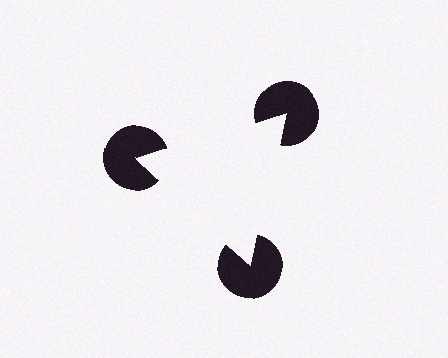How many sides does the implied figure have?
3 sides.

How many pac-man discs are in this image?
There are 3 — one at each vertex of the illusory triangle.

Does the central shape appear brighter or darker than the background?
It typically appears slightly brighter than the background, even though no actual brightness change is drawn.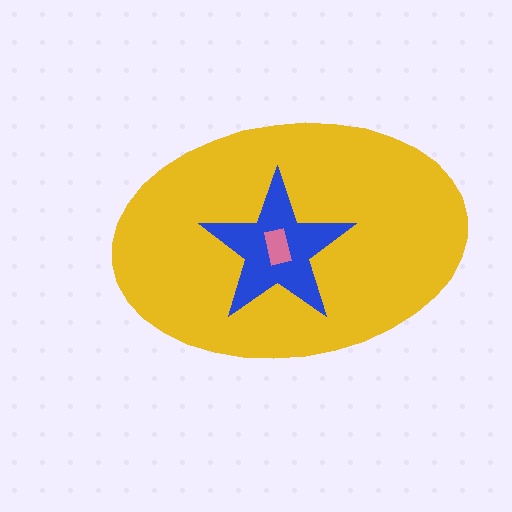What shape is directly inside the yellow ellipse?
The blue star.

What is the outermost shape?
The yellow ellipse.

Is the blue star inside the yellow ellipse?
Yes.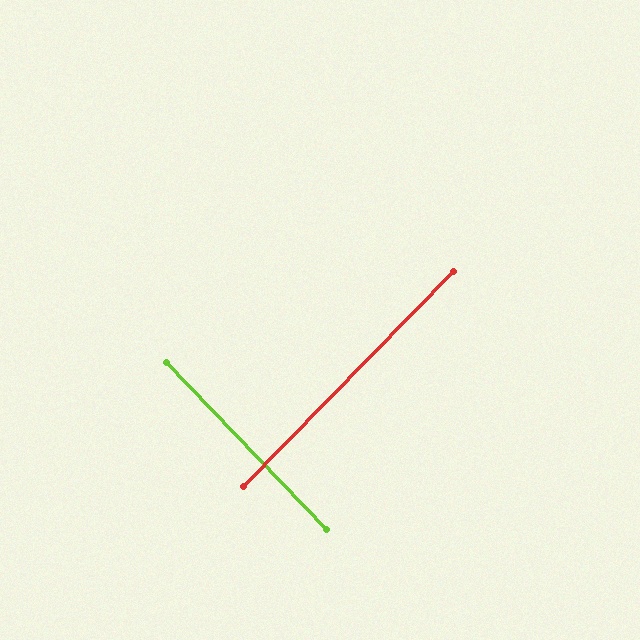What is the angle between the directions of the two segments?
Approximately 88 degrees.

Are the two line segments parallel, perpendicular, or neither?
Perpendicular — they meet at approximately 88°.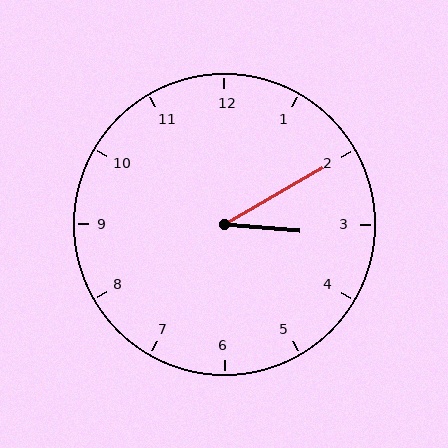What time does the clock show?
3:10.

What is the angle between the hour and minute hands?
Approximately 35 degrees.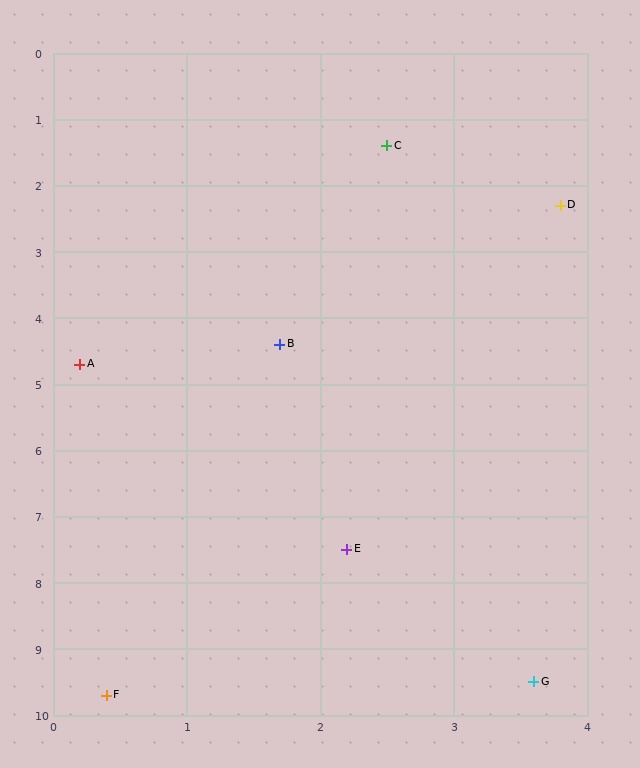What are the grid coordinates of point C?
Point C is at approximately (2.5, 1.4).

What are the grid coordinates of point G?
Point G is at approximately (3.6, 9.5).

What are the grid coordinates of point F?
Point F is at approximately (0.4, 9.7).